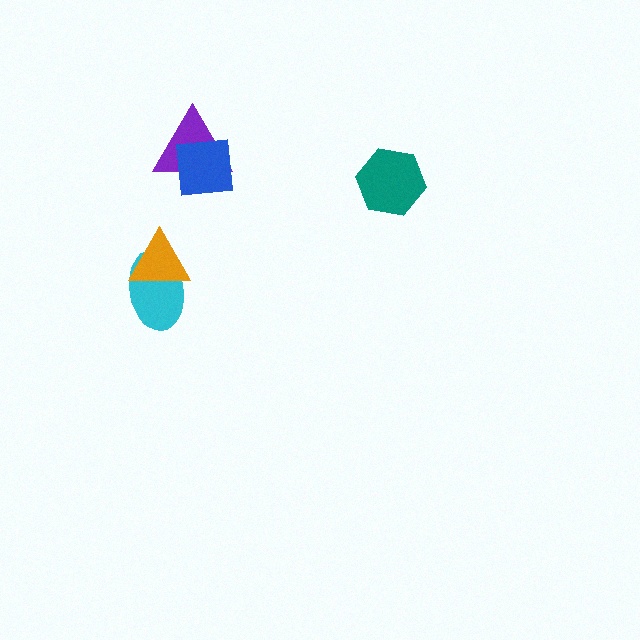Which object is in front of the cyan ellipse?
The orange triangle is in front of the cyan ellipse.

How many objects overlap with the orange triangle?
1 object overlaps with the orange triangle.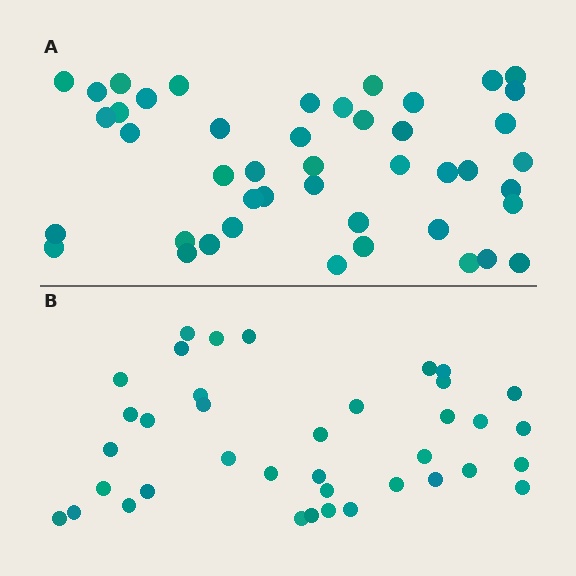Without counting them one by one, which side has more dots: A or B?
Region A (the top region) has more dots.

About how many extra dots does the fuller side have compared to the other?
Region A has roughly 8 or so more dots than region B.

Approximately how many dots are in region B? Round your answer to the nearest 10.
About 40 dots. (The exact count is 38, which rounds to 40.)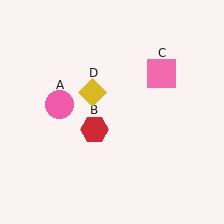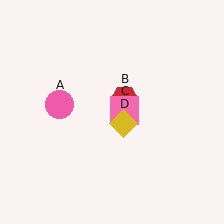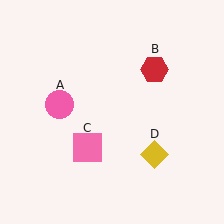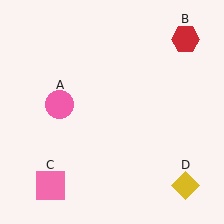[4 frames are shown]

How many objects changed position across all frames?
3 objects changed position: red hexagon (object B), pink square (object C), yellow diamond (object D).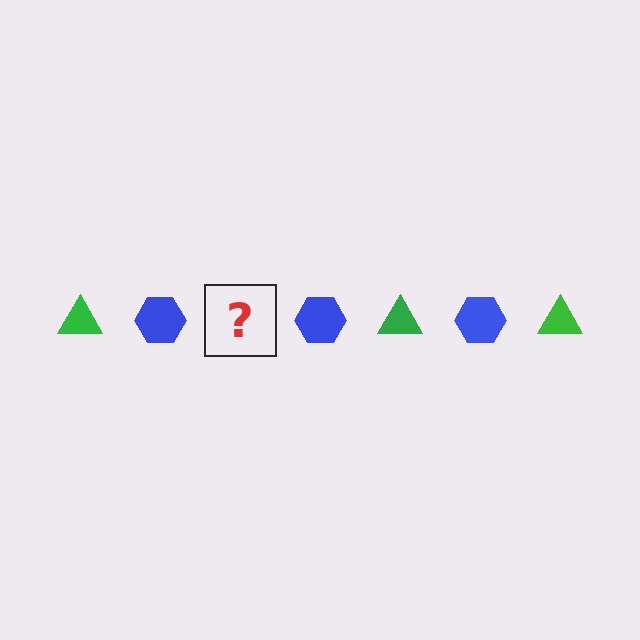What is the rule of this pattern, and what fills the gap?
The rule is that the pattern alternates between green triangle and blue hexagon. The gap should be filled with a green triangle.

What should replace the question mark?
The question mark should be replaced with a green triangle.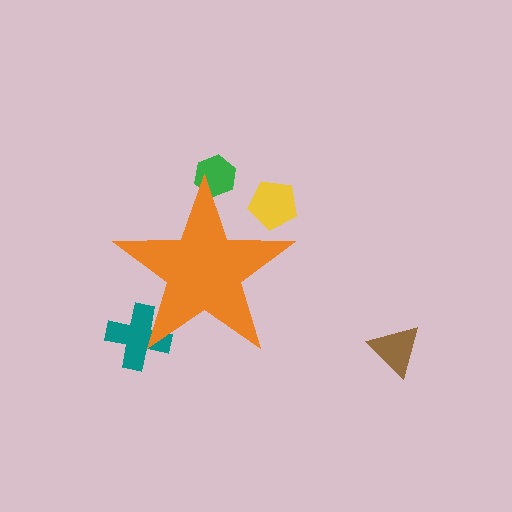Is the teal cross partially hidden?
Yes, the teal cross is partially hidden behind the orange star.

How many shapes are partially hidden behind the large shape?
3 shapes are partially hidden.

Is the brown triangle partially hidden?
No, the brown triangle is fully visible.